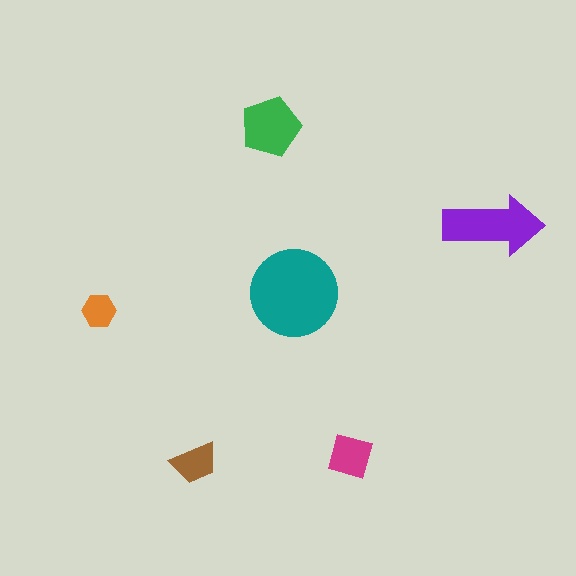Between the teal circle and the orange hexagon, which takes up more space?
The teal circle.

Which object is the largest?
The teal circle.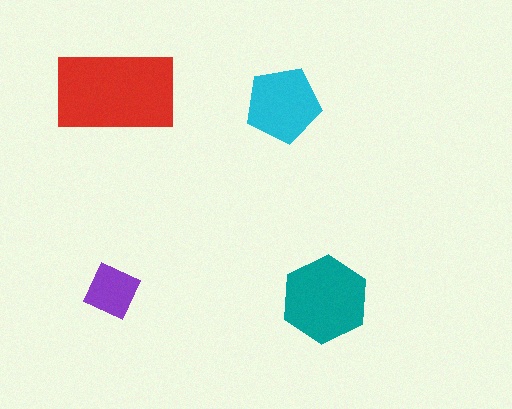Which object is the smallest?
The purple square.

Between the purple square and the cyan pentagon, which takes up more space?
The cyan pentagon.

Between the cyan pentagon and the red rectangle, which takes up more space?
The red rectangle.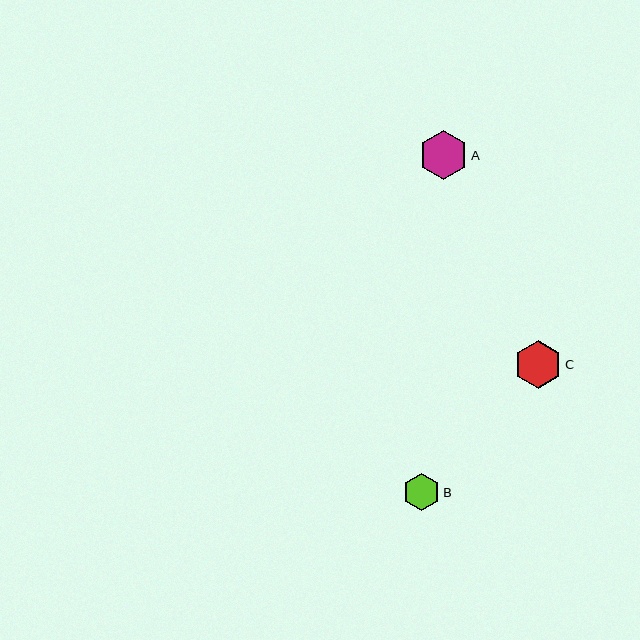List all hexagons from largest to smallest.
From largest to smallest: A, C, B.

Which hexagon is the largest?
Hexagon A is the largest with a size of approximately 49 pixels.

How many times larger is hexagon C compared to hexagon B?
Hexagon C is approximately 1.3 times the size of hexagon B.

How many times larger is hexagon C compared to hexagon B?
Hexagon C is approximately 1.3 times the size of hexagon B.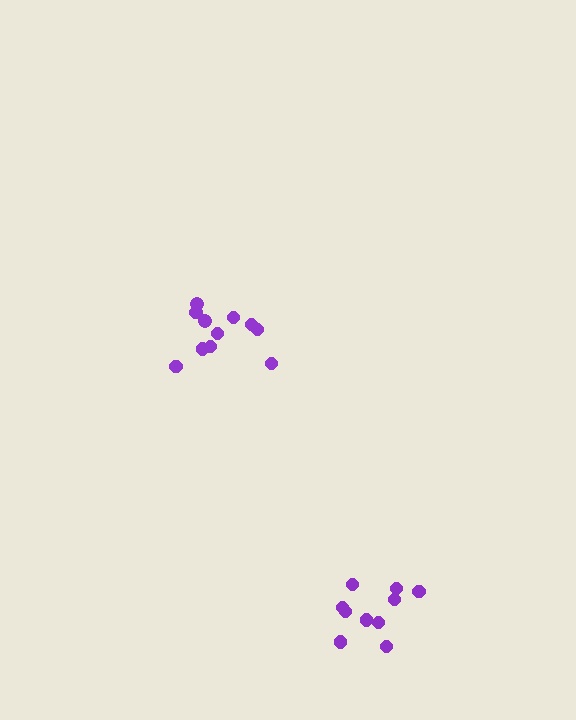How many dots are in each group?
Group 1: 11 dots, Group 2: 10 dots (21 total).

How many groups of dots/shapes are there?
There are 2 groups.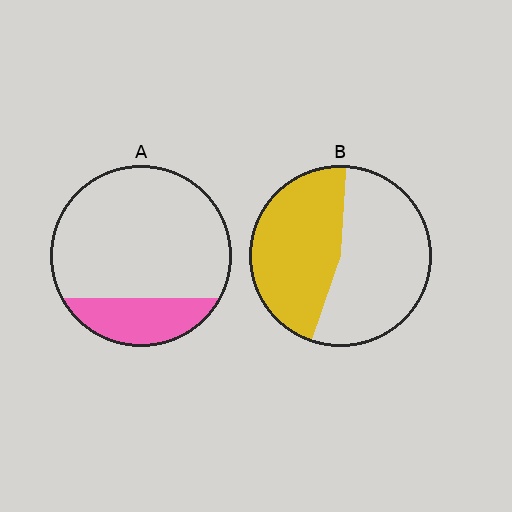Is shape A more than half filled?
No.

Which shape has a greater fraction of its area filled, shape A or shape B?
Shape B.